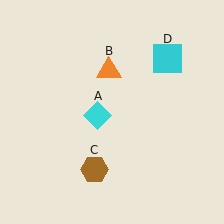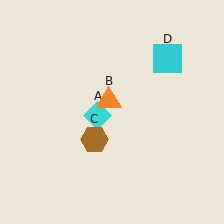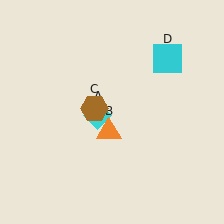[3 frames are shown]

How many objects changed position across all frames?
2 objects changed position: orange triangle (object B), brown hexagon (object C).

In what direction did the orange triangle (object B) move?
The orange triangle (object B) moved down.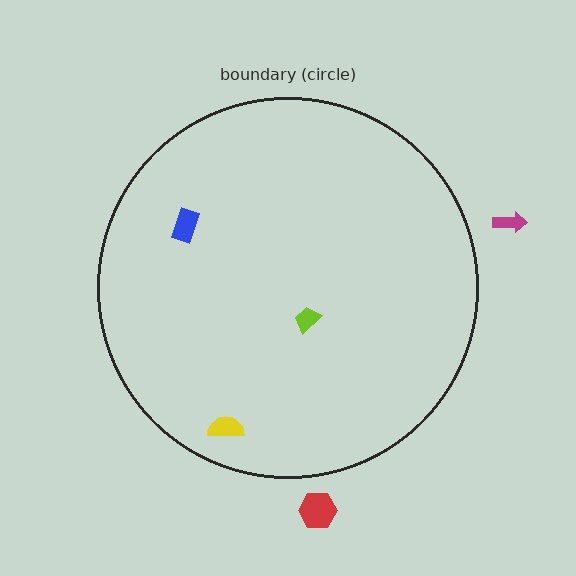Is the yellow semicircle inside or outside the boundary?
Inside.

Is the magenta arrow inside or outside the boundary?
Outside.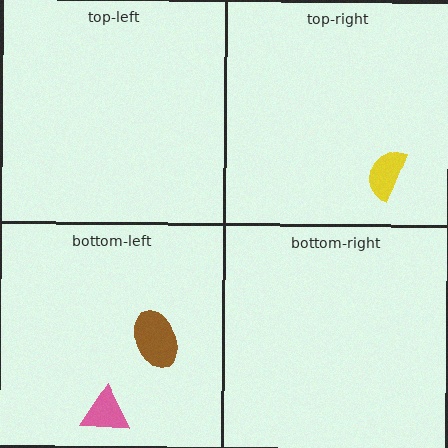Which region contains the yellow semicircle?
The top-right region.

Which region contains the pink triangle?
The bottom-left region.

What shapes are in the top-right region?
The yellow semicircle.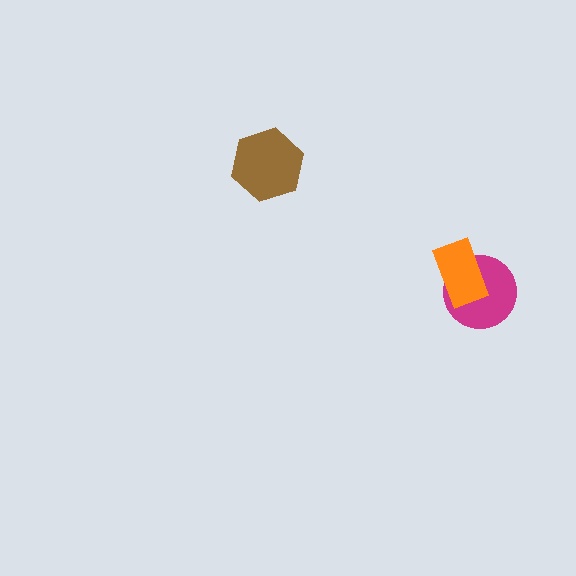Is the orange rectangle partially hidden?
No, no other shape covers it.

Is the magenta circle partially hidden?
Yes, it is partially covered by another shape.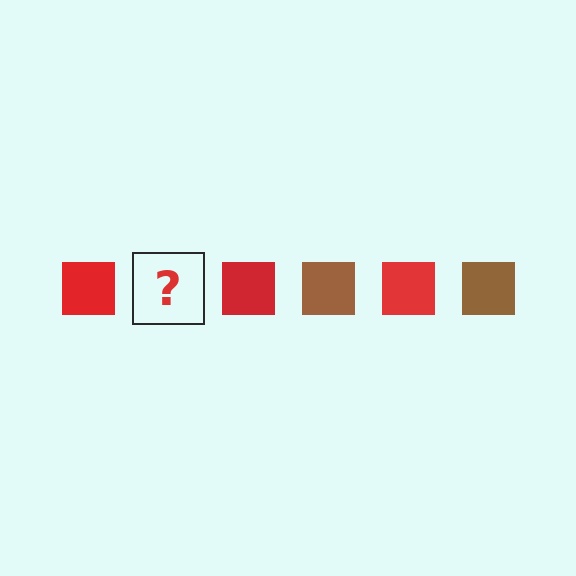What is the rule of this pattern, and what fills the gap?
The rule is that the pattern cycles through red, brown squares. The gap should be filled with a brown square.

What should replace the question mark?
The question mark should be replaced with a brown square.